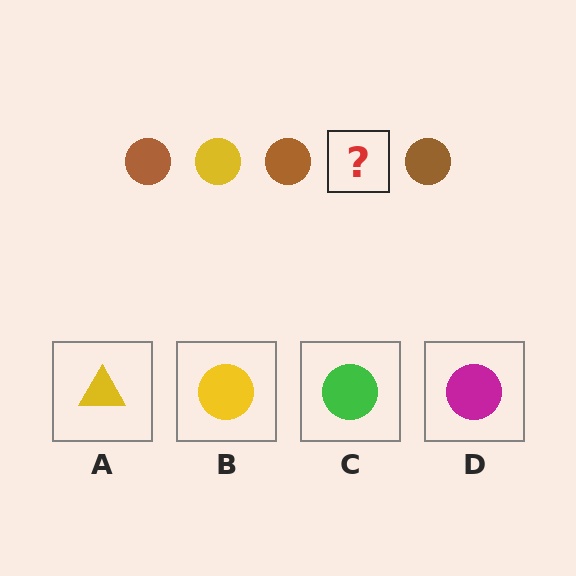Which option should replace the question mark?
Option B.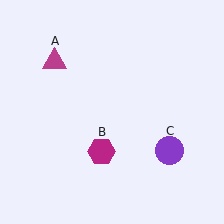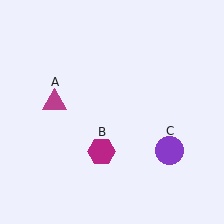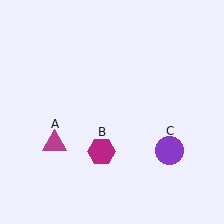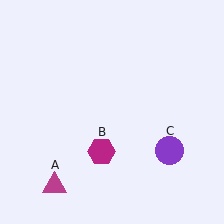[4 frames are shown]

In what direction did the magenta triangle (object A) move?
The magenta triangle (object A) moved down.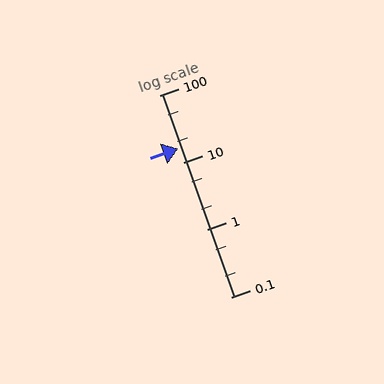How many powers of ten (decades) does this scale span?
The scale spans 3 decades, from 0.1 to 100.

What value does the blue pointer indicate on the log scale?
The pointer indicates approximately 16.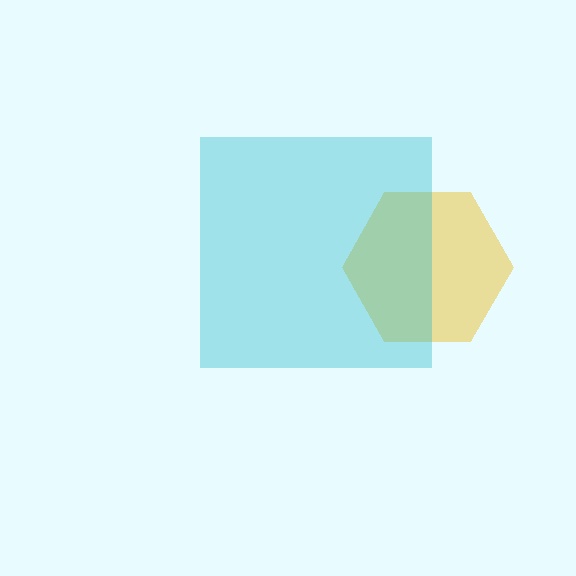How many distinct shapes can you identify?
There are 2 distinct shapes: a yellow hexagon, a cyan square.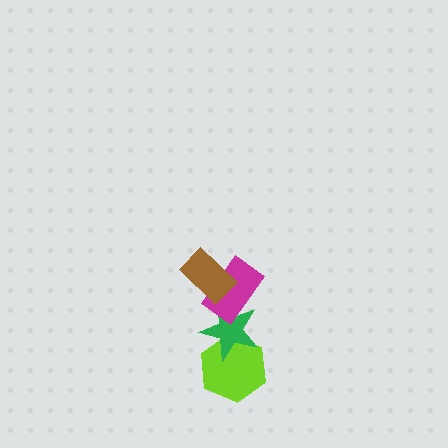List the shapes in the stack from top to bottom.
From top to bottom: the brown rectangle, the magenta rectangle, the green star, the lime hexagon.